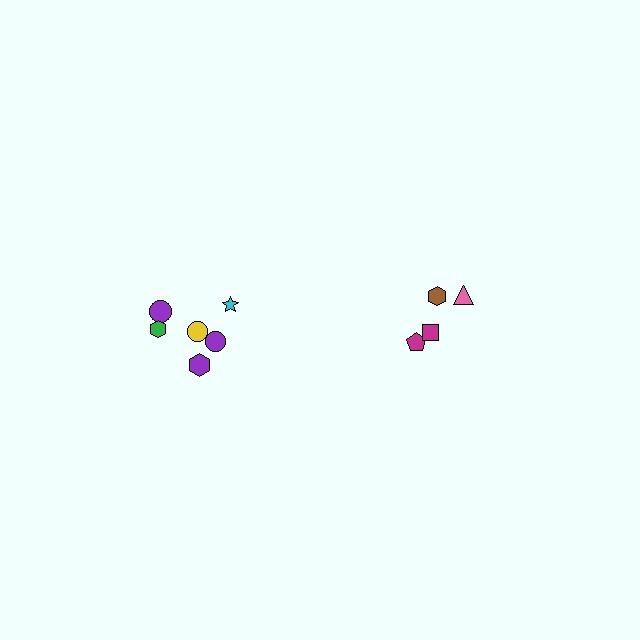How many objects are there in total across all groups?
There are 10 objects.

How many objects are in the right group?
There are 4 objects.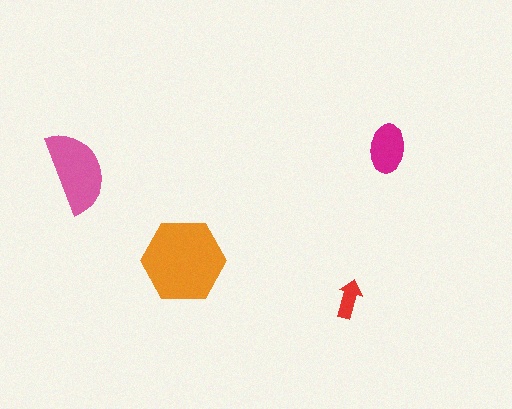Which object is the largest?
The orange hexagon.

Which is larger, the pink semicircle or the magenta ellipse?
The pink semicircle.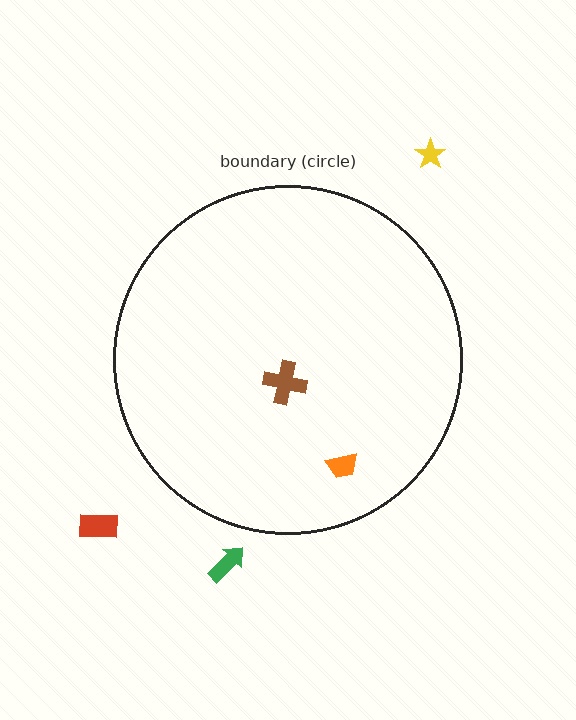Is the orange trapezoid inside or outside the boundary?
Inside.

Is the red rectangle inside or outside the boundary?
Outside.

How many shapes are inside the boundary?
2 inside, 3 outside.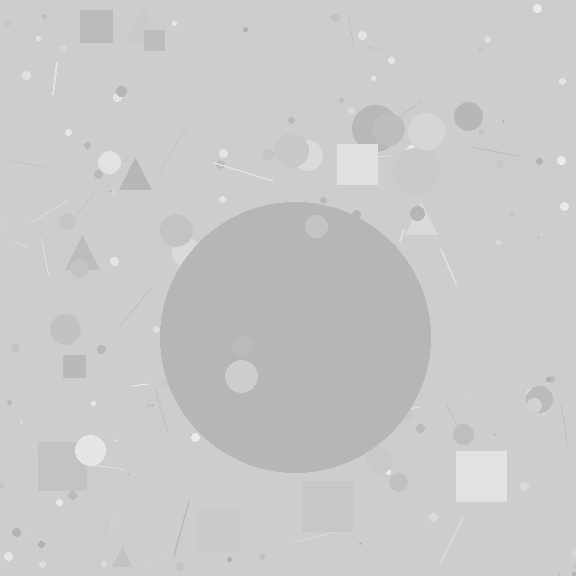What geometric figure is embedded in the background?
A circle is embedded in the background.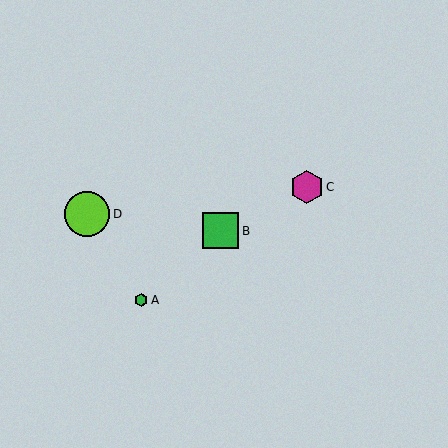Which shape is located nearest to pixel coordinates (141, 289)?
The green hexagon (labeled A) at (141, 300) is nearest to that location.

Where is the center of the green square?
The center of the green square is at (220, 231).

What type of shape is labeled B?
Shape B is a green square.